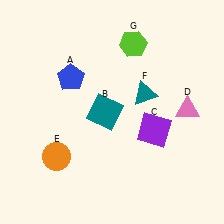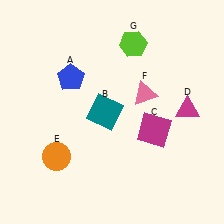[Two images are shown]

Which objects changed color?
C changed from purple to magenta. D changed from pink to magenta. F changed from teal to pink.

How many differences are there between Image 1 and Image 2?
There are 3 differences between the two images.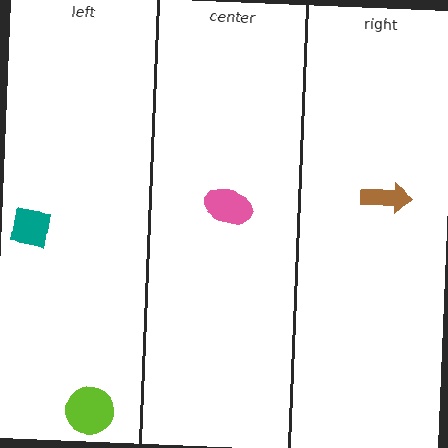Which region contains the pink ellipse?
The center region.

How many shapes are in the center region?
1.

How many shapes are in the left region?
2.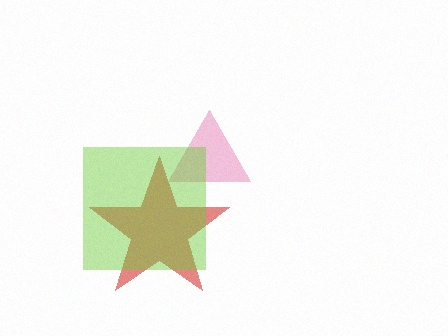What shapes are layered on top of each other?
The layered shapes are: a red star, a pink triangle, a lime square.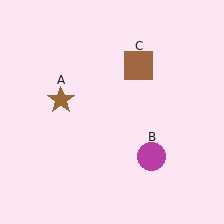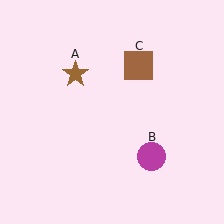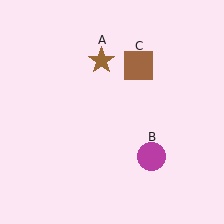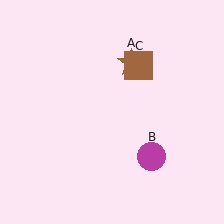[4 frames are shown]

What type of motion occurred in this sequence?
The brown star (object A) rotated clockwise around the center of the scene.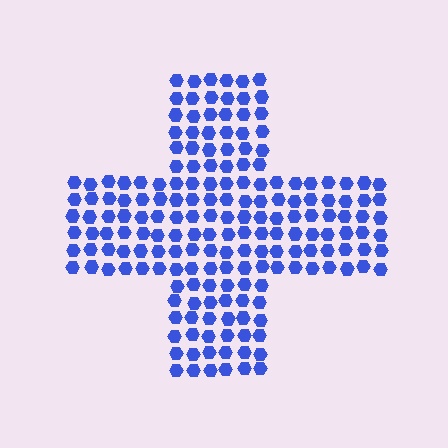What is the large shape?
The large shape is a cross.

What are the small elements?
The small elements are hexagons.